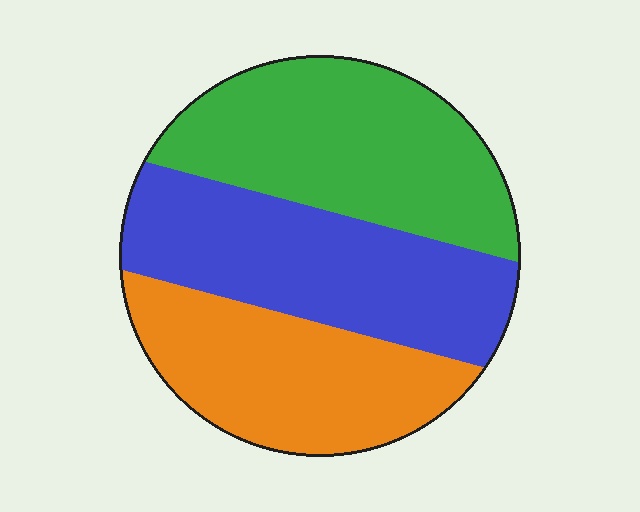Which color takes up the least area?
Orange, at roughly 30%.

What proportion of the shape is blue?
Blue covers 35% of the shape.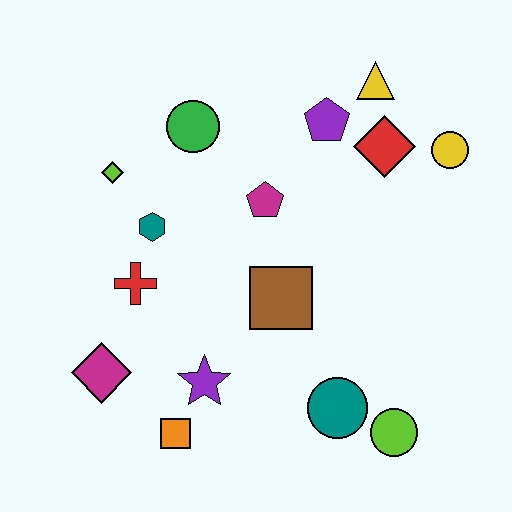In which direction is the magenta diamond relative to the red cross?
The magenta diamond is below the red cross.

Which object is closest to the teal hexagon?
The red cross is closest to the teal hexagon.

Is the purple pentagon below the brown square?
No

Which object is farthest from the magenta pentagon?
The lime circle is farthest from the magenta pentagon.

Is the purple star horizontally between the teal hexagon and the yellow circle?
Yes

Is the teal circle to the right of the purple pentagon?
Yes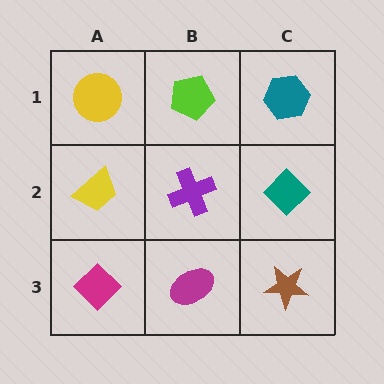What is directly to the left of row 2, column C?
A purple cross.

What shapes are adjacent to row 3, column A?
A yellow trapezoid (row 2, column A), a magenta ellipse (row 3, column B).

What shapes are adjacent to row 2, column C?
A teal hexagon (row 1, column C), a brown star (row 3, column C), a purple cross (row 2, column B).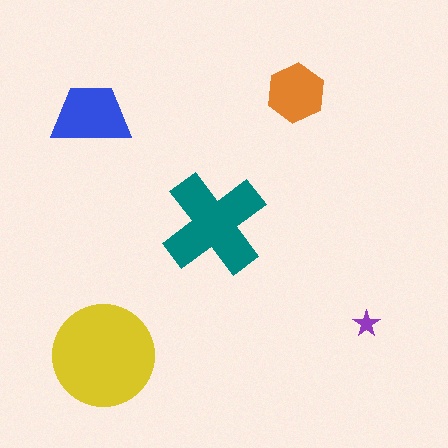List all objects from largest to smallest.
The yellow circle, the teal cross, the blue trapezoid, the orange hexagon, the purple star.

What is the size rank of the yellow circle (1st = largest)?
1st.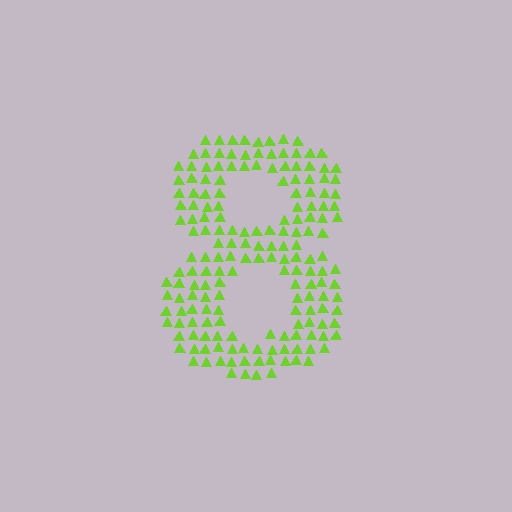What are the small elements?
The small elements are triangles.